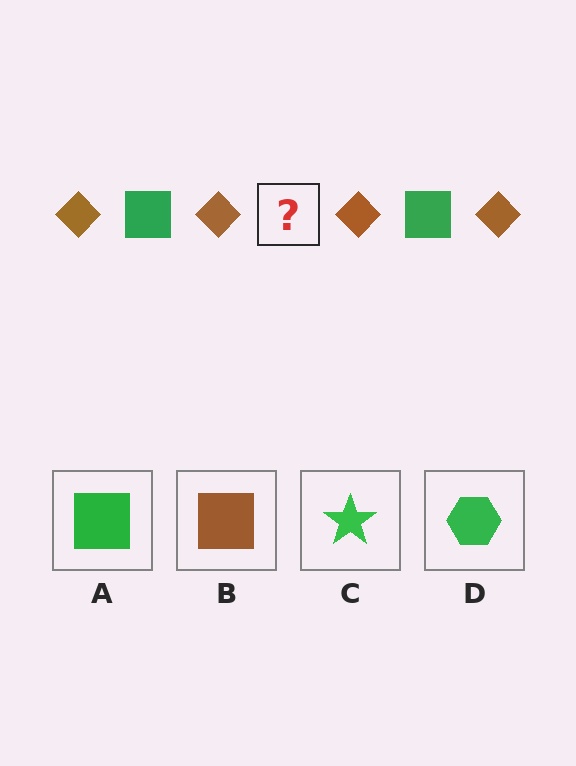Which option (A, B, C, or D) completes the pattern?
A.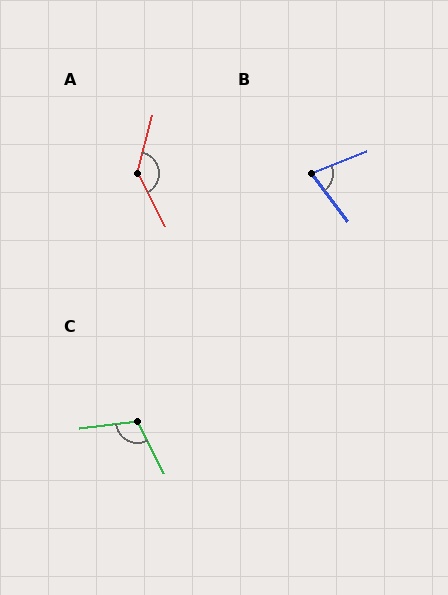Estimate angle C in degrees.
Approximately 110 degrees.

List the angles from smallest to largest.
B (74°), C (110°), A (138°).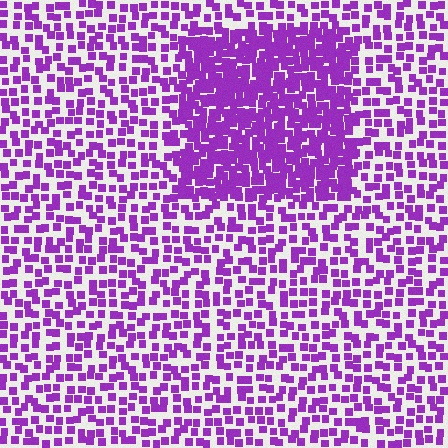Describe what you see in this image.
The image contains small purple elements arranged at two different densities. A rectangle-shaped region is visible where the elements are more densely packed than the surrounding area.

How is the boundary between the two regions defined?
The boundary is defined by a change in element density (approximately 2.2x ratio). All elements are the same color, size, and shape.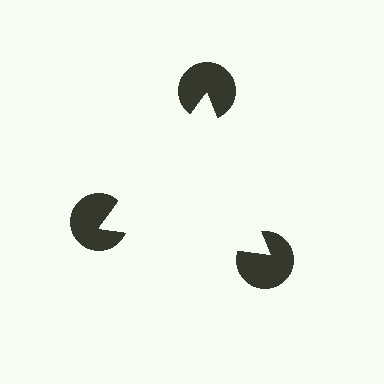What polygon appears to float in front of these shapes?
An illusory triangle — its edges are inferred from the aligned wedge cuts in the pac-man discs, not physically drawn.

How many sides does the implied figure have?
3 sides.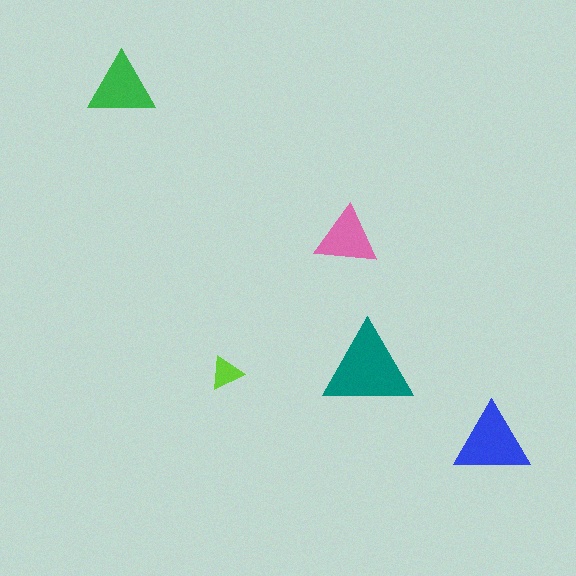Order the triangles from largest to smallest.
the teal one, the blue one, the green one, the pink one, the lime one.